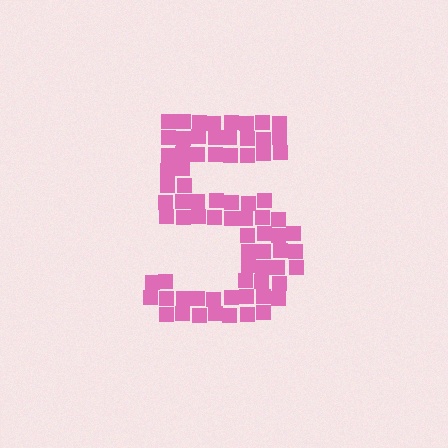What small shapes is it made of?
It is made of small squares.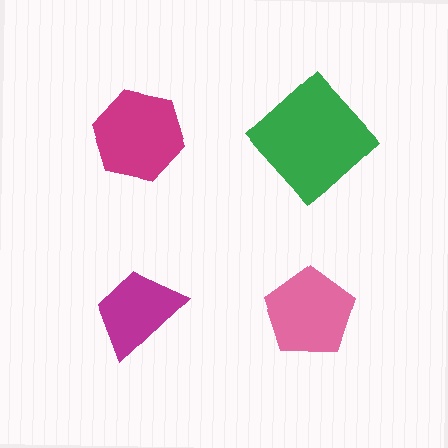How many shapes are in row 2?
2 shapes.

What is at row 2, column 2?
A pink pentagon.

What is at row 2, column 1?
A magenta trapezoid.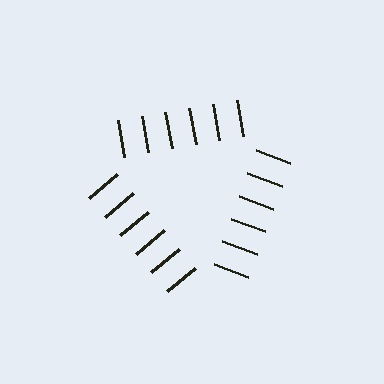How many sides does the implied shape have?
3 sides — the line-ends trace a triangle.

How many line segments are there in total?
18 — 6 along each of the 3 edges.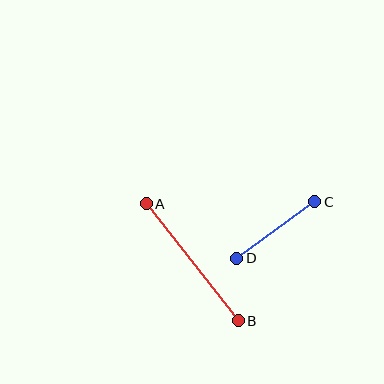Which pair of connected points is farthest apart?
Points A and B are farthest apart.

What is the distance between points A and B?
The distance is approximately 149 pixels.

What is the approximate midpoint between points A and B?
The midpoint is at approximately (192, 262) pixels.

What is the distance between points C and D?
The distance is approximately 96 pixels.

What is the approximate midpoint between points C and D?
The midpoint is at approximately (276, 230) pixels.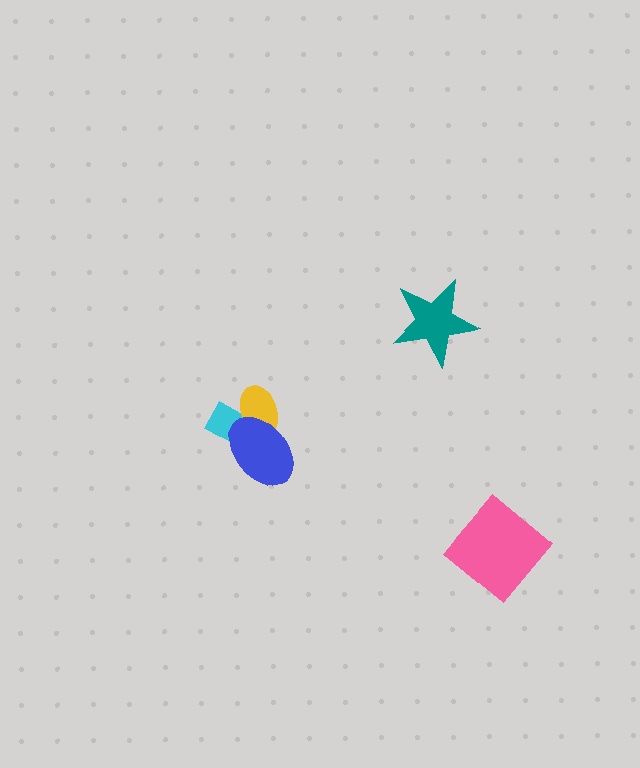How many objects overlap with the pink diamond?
0 objects overlap with the pink diamond.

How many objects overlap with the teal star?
0 objects overlap with the teal star.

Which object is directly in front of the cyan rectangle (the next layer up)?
The yellow ellipse is directly in front of the cyan rectangle.